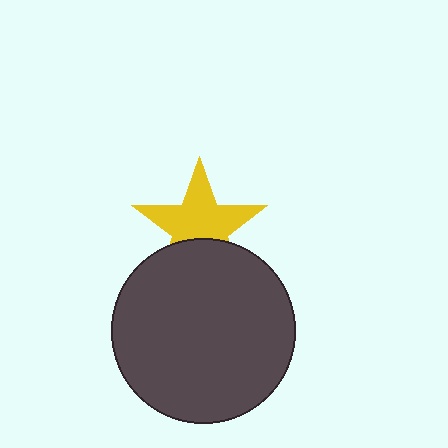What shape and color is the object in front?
The object in front is a dark gray circle.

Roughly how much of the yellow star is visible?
Most of it is visible (roughly 66%).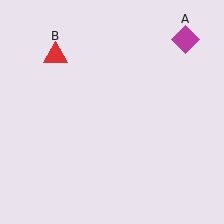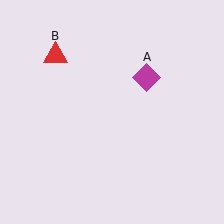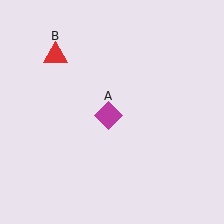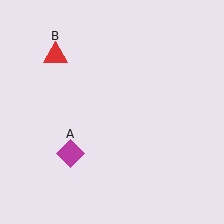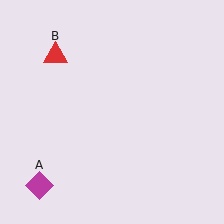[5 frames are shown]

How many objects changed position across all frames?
1 object changed position: magenta diamond (object A).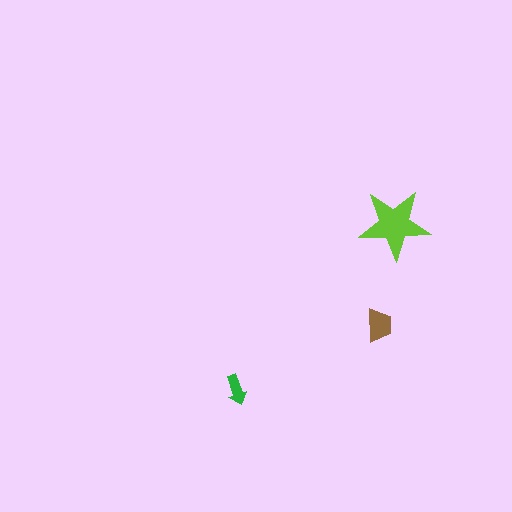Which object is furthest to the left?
The green arrow is leftmost.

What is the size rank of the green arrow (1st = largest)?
3rd.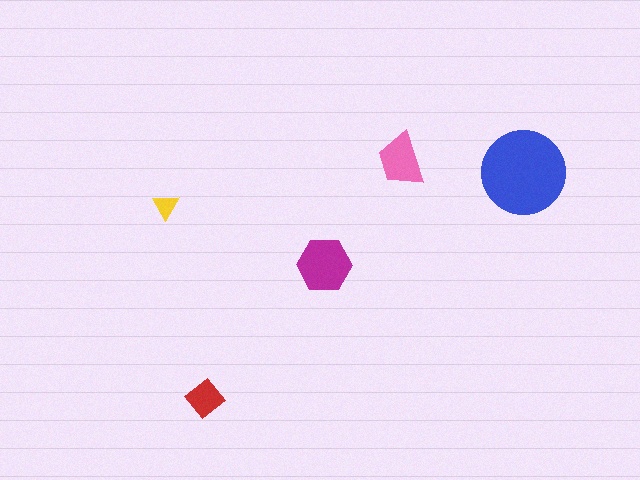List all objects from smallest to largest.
The yellow triangle, the red diamond, the pink trapezoid, the magenta hexagon, the blue circle.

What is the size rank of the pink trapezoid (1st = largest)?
3rd.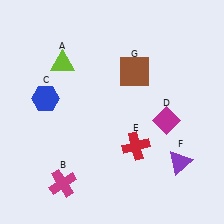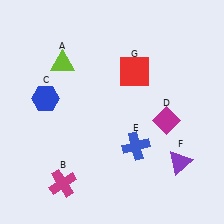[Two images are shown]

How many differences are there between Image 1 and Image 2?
There are 2 differences between the two images.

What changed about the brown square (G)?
In Image 1, G is brown. In Image 2, it changed to red.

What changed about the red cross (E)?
In Image 1, E is red. In Image 2, it changed to blue.